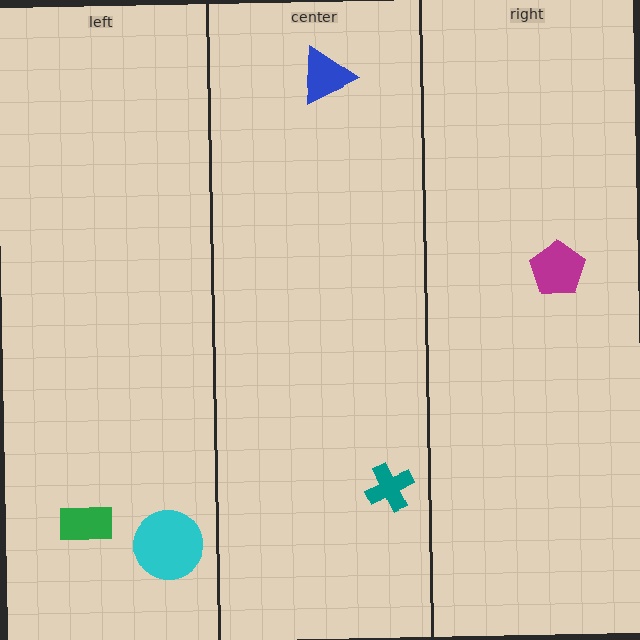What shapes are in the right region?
The magenta pentagon.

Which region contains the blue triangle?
The center region.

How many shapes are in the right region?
1.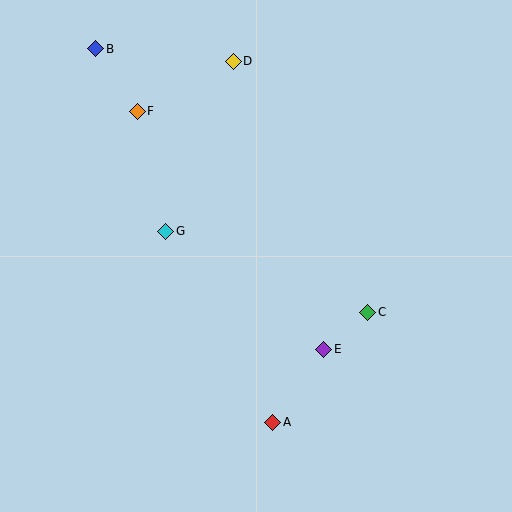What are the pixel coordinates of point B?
Point B is at (96, 49).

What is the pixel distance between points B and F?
The distance between B and F is 75 pixels.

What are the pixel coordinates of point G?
Point G is at (166, 231).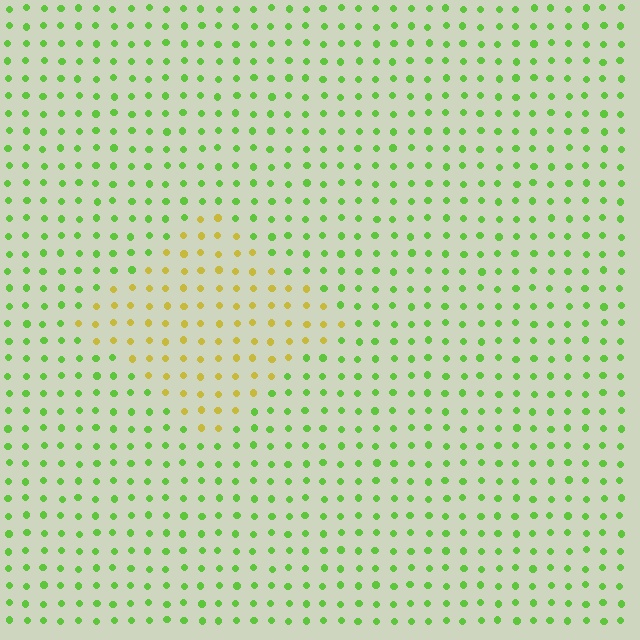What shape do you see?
I see a diamond.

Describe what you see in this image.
The image is filled with small lime elements in a uniform arrangement. A diamond-shaped region is visible where the elements are tinted to a slightly different hue, forming a subtle color boundary.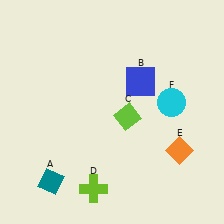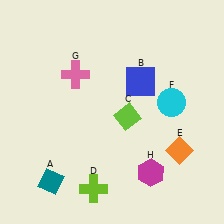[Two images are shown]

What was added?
A pink cross (G), a magenta hexagon (H) were added in Image 2.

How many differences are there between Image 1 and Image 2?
There are 2 differences between the two images.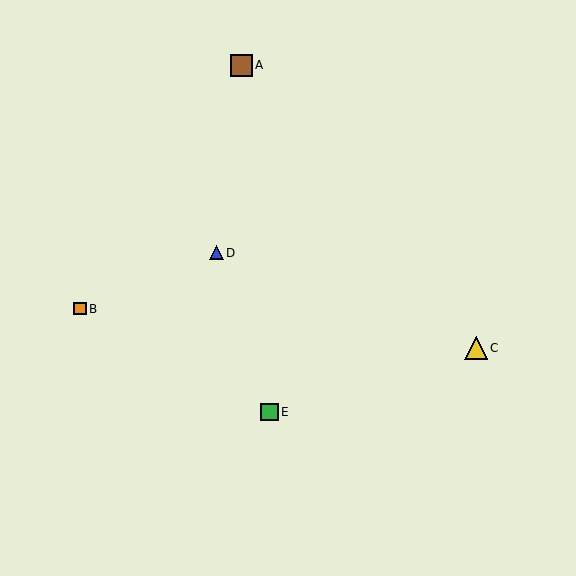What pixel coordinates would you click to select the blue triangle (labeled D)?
Click at (217, 253) to select the blue triangle D.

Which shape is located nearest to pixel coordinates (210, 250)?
The blue triangle (labeled D) at (217, 253) is nearest to that location.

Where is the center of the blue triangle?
The center of the blue triangle is at (217, 253).